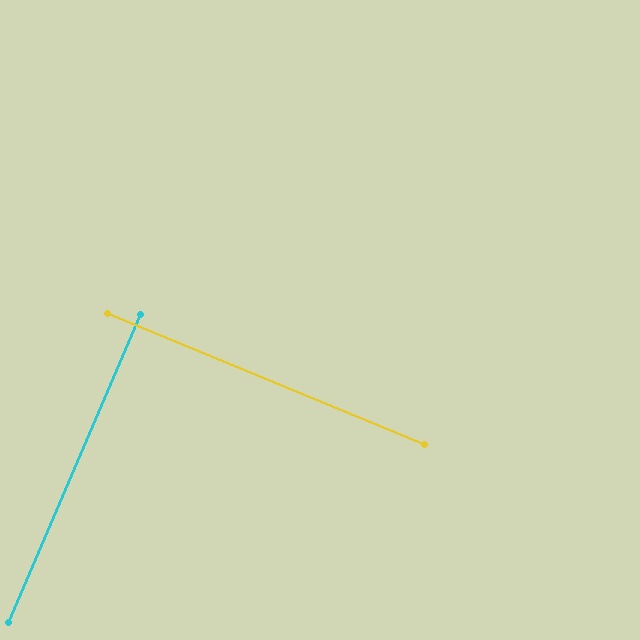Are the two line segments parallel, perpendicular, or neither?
Perpendicular — they meet at approximately 89°.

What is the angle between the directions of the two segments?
Approximately 89 degrees.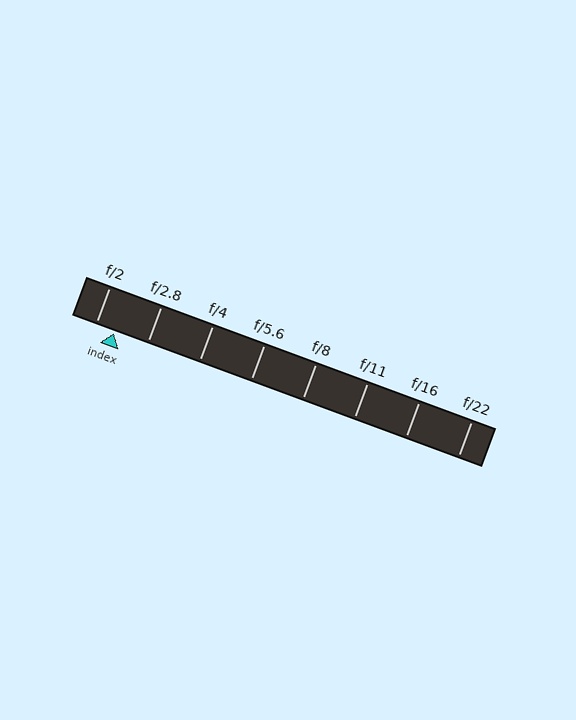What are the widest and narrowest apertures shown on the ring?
The widest aperture shown is f/2 and the narrowest is f/22.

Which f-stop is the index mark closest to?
The index mark is closest to f/2.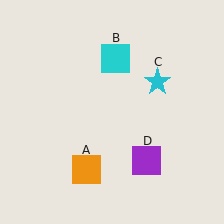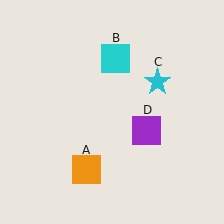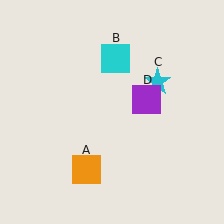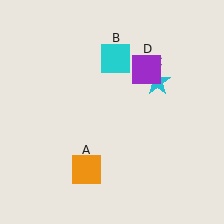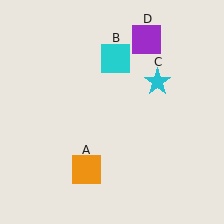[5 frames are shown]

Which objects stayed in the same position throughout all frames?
Orange square (object A) and cyan square (object B) and cyan star (object C) remained stationary.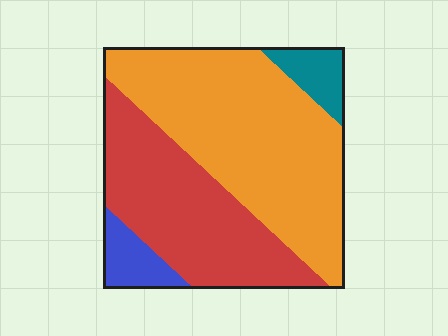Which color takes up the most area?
Orange, at roughly 50%.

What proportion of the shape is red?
Red covers about 35% of the shape.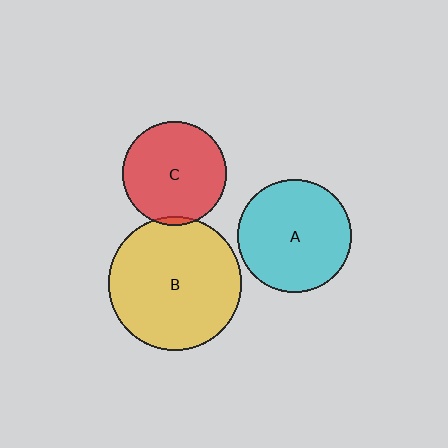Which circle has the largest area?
Circle B (yellow).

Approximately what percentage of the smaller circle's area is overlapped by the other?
Approximately 5%.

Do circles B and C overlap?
Yes.